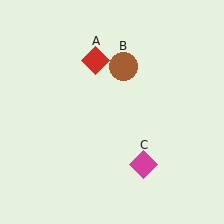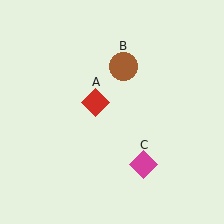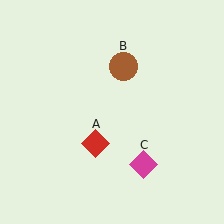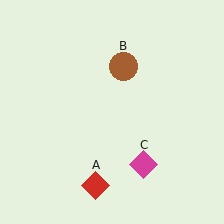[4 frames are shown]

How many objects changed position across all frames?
1 object changed position: red diamond (object A).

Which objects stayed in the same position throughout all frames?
Brown circle (object B) and magenta diamond (object C) remained stationary.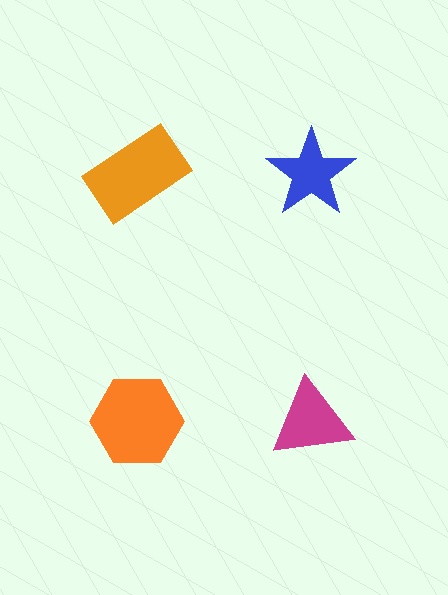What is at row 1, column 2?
A blue star.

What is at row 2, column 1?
An orange hexagon.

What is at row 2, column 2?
A magenta triangle.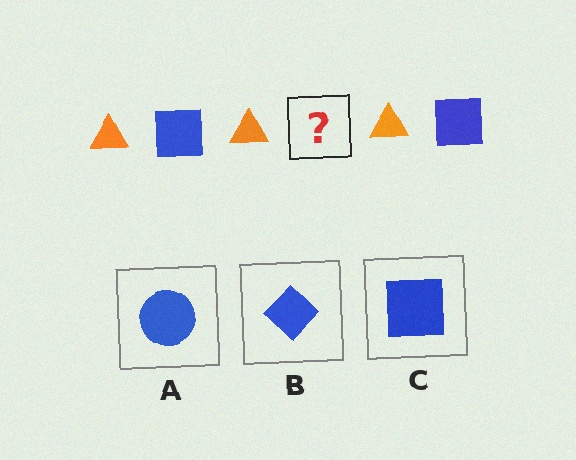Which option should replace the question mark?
Option C.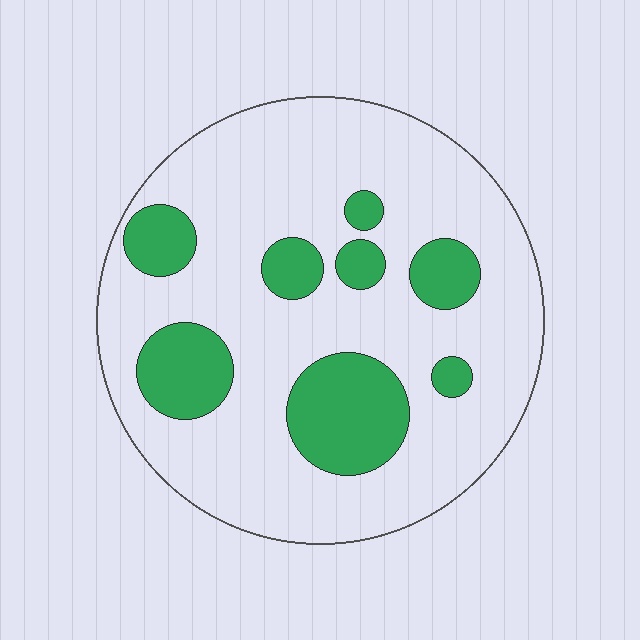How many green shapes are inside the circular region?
8.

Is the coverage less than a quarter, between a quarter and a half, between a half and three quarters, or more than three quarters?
Less than a quarter.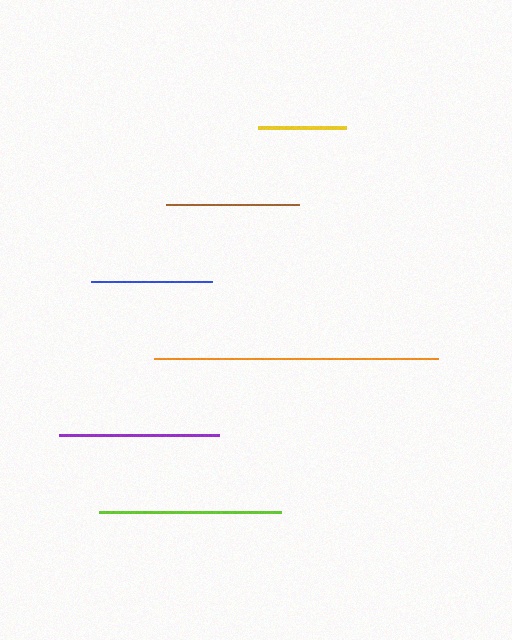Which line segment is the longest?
The orange line is the longest at approximately 284 pixels.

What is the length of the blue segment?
The blue segment is approximately 121 pixels long.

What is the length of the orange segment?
The orange segment is approximately 284 pixels long.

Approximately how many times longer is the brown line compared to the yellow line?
The brown line is approximately 1.5 times the length of the yellow line.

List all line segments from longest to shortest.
From longest to shortest: orange, lime, purple, brown, blue, yellow.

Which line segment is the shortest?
The yellow line is the shortest at approximately 87 pixels.